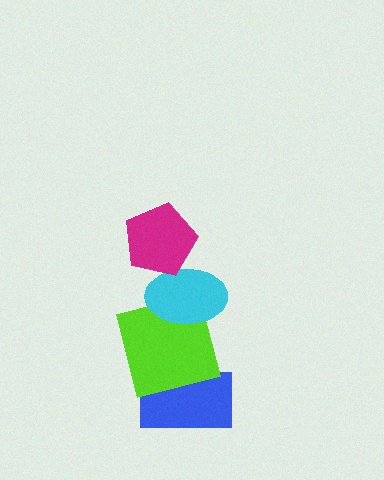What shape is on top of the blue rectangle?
The lime square is on top of the blue rectangle.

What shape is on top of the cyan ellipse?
The magenta pentagon is on top of the cyan ellipse.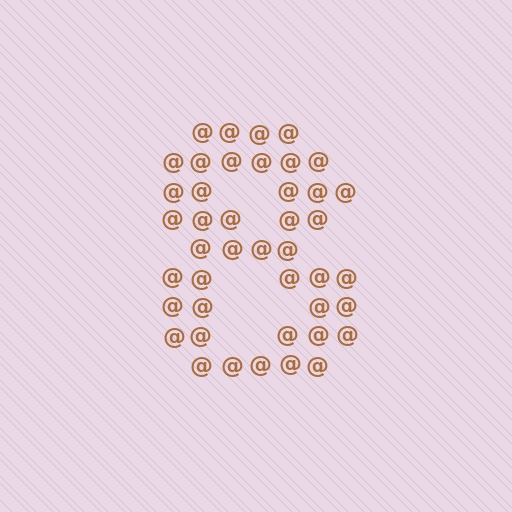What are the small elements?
The small elements are at signs.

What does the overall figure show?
The overall figure shows the digit 8.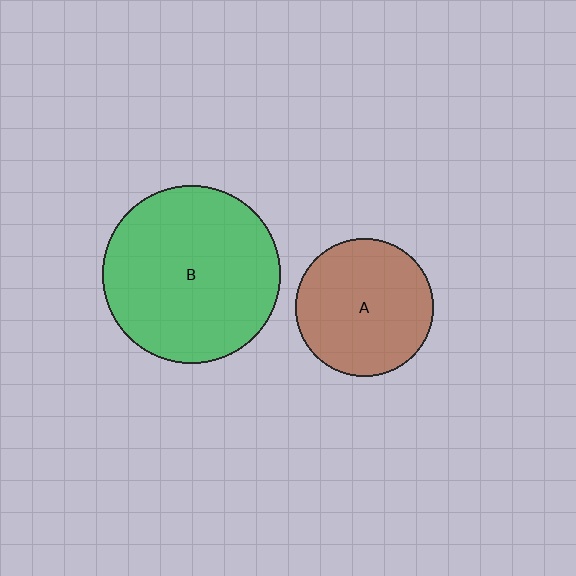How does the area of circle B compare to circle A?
Approximately 1.7 times.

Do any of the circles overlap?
No, none of the circles overlap.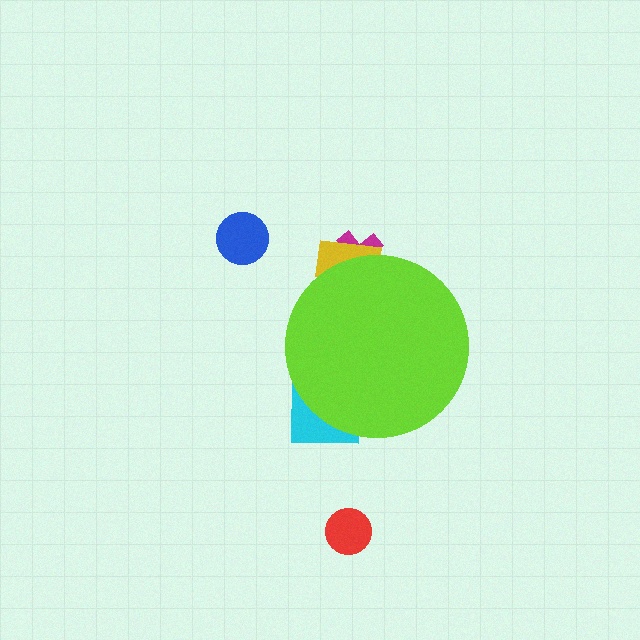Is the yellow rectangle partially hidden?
Yes, the yellow rectangle is partially hidden behind the lime circle.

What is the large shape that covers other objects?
A lime circle.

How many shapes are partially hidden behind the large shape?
3 shapes are partially hidden.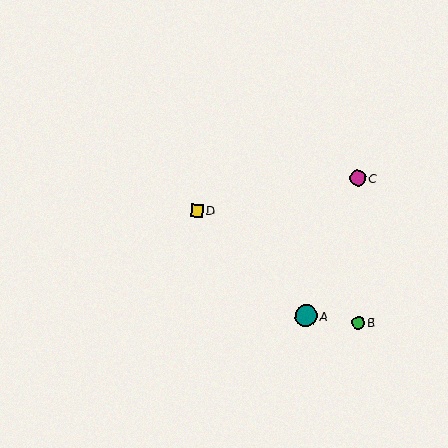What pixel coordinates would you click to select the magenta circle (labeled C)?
Click at (358, 178) to select the magenta circle C.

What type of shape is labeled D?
Shape D is a yellow square.